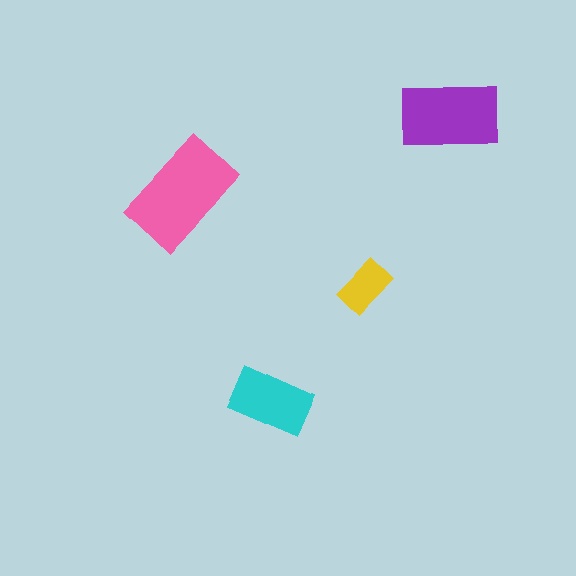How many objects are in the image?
There are 4 objects in the image.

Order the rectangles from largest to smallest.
the pink one, the purple one, the cyan one, the yellow one.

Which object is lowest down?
The cyan rectangle is bottommost.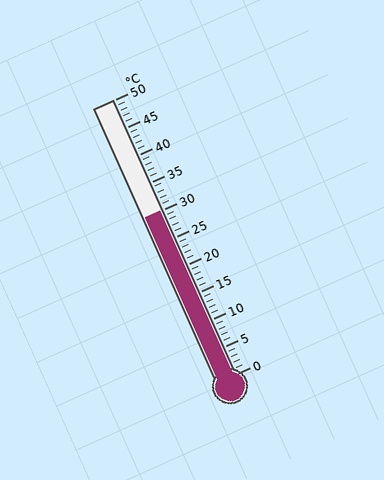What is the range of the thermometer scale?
The thermometer scale ranges from 0°C to 50°C.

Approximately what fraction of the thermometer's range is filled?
The thermometer is filled to approximately 60% of its range.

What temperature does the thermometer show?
The thermometer shows approximately 30°C.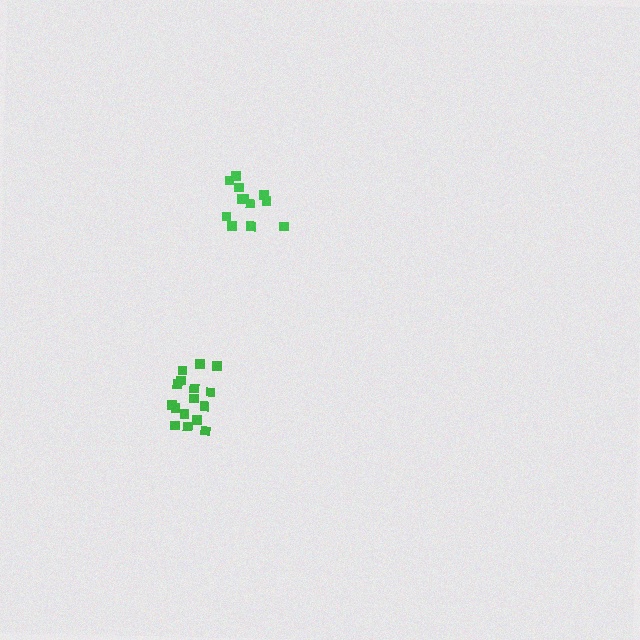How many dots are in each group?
Group 1: 16 dots, Group 2: 12 dots (28 total).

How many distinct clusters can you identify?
There are 2 distinct clusters.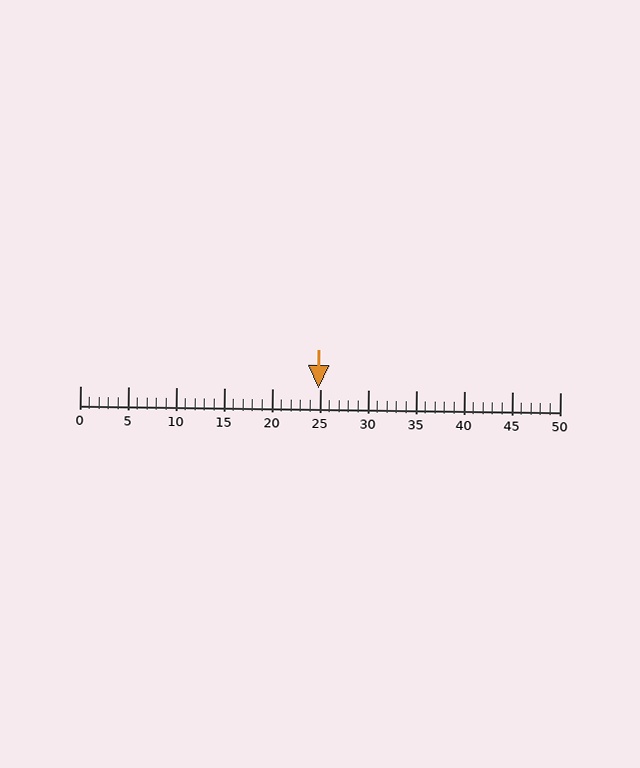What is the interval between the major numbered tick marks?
The major tick marks are spaced 5 units apart.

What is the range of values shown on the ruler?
The ruler shows values from 0 to 50.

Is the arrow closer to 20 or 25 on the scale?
The arrow is closer to 25.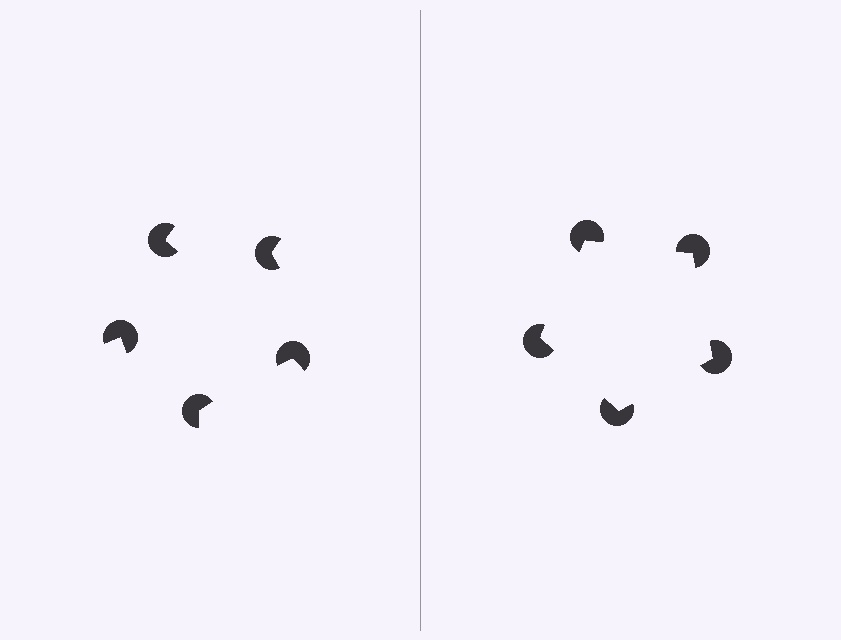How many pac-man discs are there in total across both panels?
10 — 5 on each side.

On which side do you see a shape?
An illusory pentagon appears on the right side. On the left side the wedge cuts are rotated, so no coherent shape forms.